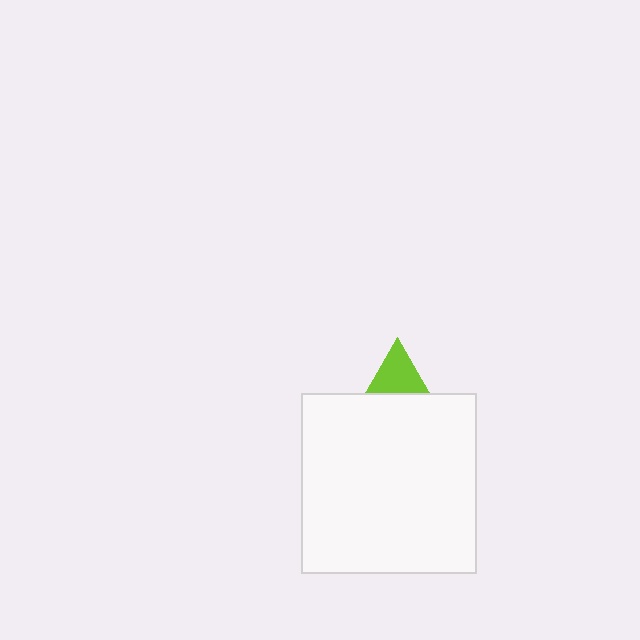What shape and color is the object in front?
The object in front is a white rectangle.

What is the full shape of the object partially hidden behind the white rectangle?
The partially hidden object is a lime triangle.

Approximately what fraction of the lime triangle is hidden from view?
Roughly 61% of the lime triangle is hidden behind the white rectangle.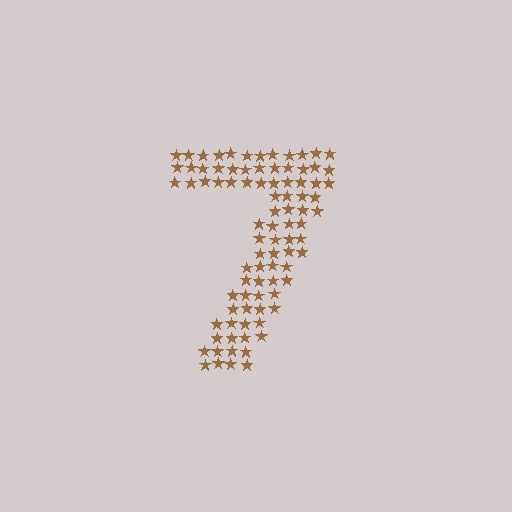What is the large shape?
The large shape is the digit 7.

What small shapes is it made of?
It is made of small stars.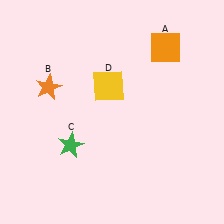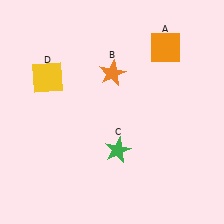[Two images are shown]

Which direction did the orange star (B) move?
The orange star (B) moved right.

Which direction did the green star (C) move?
The green star (C) moved right.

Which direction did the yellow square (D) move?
The yellow square (D) moved left.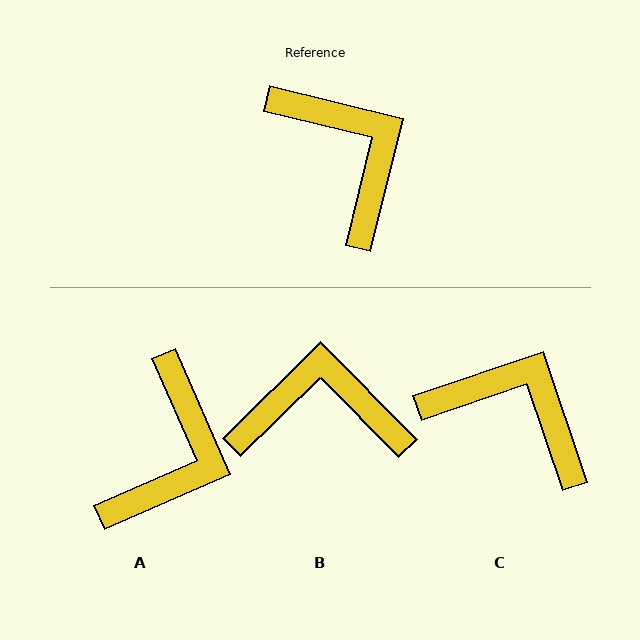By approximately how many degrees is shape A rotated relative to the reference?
Approximately 53 degrees clockwise.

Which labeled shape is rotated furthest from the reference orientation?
B, about 58 degrees away.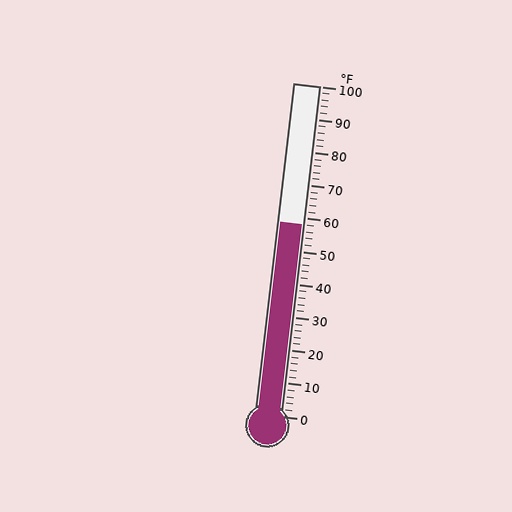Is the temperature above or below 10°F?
The temperature is above 10°F.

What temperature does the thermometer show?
The thermometer shows approximately 58°F.